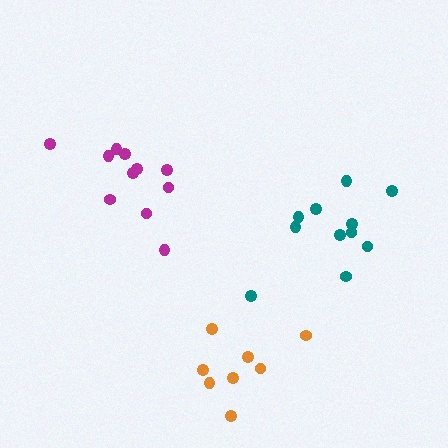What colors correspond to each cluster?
The clusters are colored: teal, magenta, orange.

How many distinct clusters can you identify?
There are 3 distinct clusters.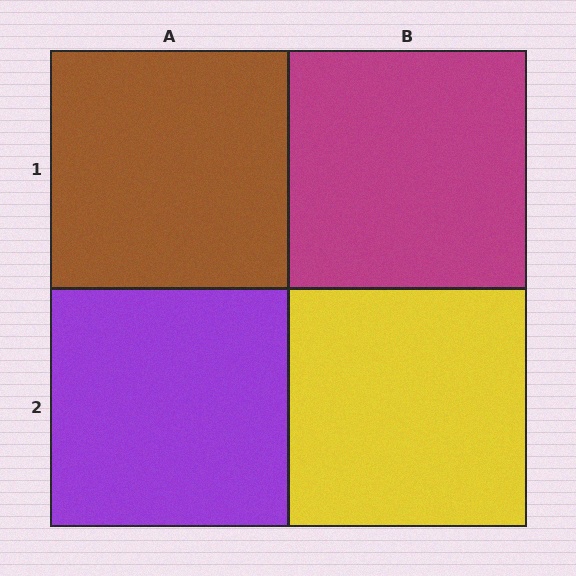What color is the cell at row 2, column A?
Purple.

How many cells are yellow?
1 cell is yellow.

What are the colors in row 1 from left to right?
Brown, magenta.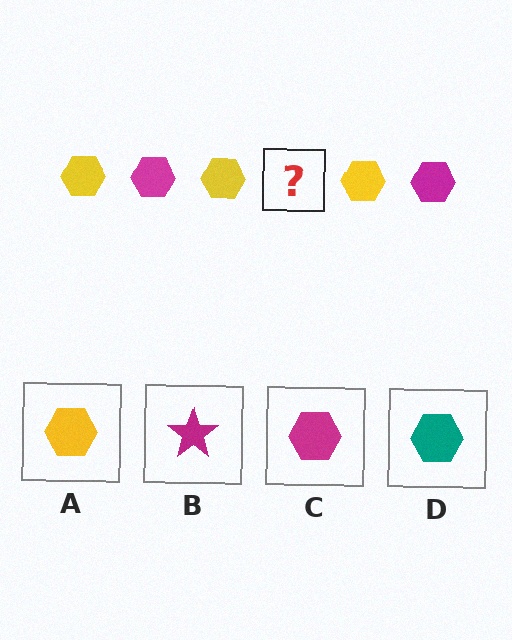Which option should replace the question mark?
Option C.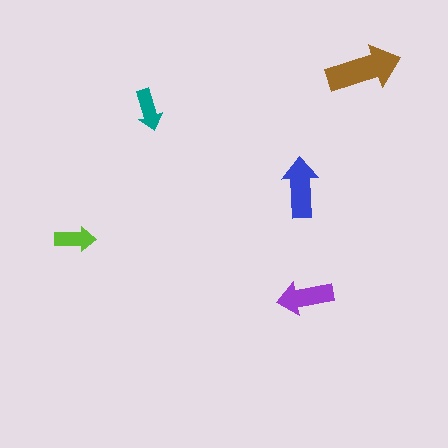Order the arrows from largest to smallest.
the brown one, the blue one, the purple one, the teal one, the lime one.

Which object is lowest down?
The purple arrow is bottommost.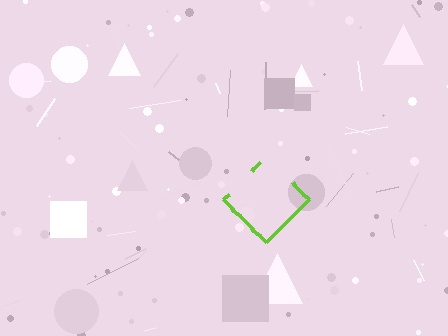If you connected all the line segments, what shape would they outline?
They would outline a diamond.